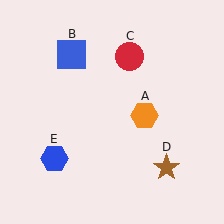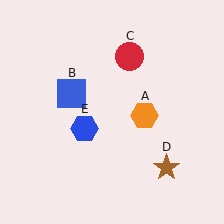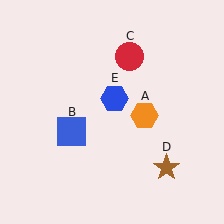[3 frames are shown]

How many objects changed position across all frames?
2 objects changed position: blue square (object B), blue hexagon (object E).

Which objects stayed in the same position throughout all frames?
Orange hexagon (object A) and red circle (object C) and brown star (object D) remained stationary.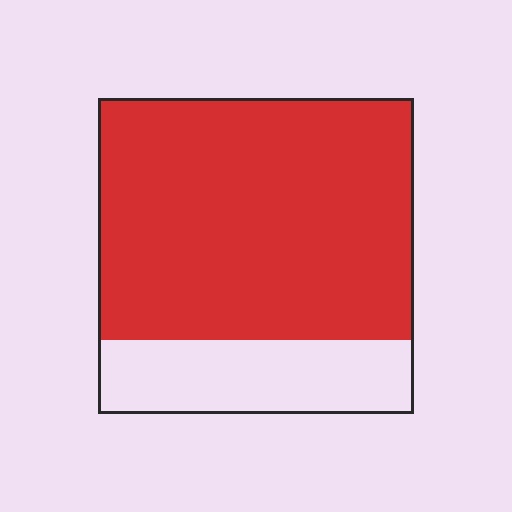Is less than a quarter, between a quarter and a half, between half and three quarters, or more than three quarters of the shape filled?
More than three quarters.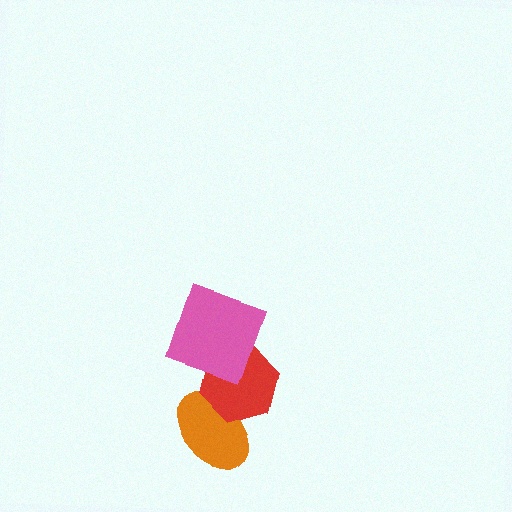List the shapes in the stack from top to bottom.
From top to bottom: the pink square, the red hexagon, the orange ellipse.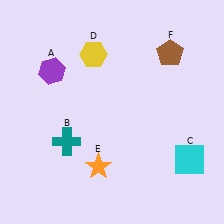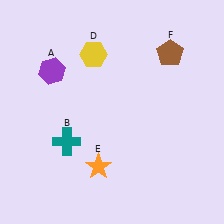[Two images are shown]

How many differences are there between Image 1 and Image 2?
There is 1 difference between the two images.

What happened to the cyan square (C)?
The cyan square (C) was removed in Image 2. It was in the bottom-right area of Image 1.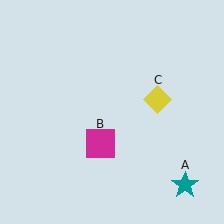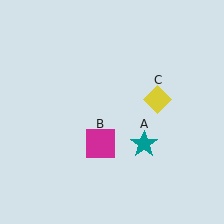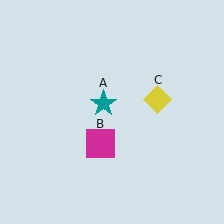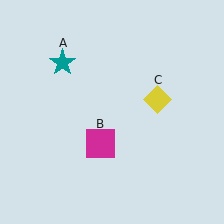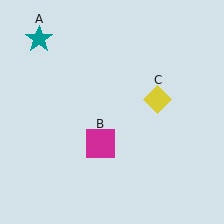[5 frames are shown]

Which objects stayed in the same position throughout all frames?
Magenta square (object B) and yellow diamond (object C) remained stationary.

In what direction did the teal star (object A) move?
The teal star (object A) moved up and to the left.